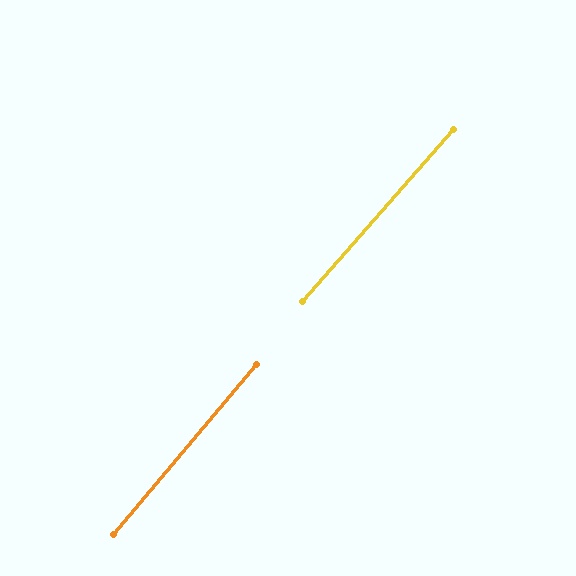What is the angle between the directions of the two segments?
Approximately 1 degree.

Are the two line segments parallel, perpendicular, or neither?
Parallel — their directions differ by only 1.2°.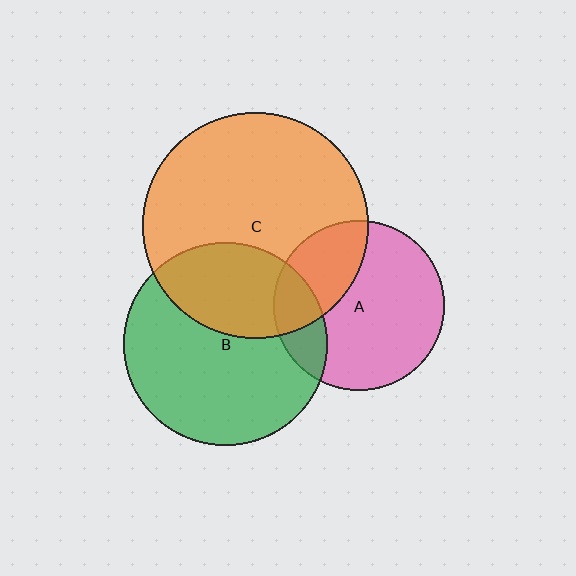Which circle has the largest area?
Circle C (orange).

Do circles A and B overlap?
Yes.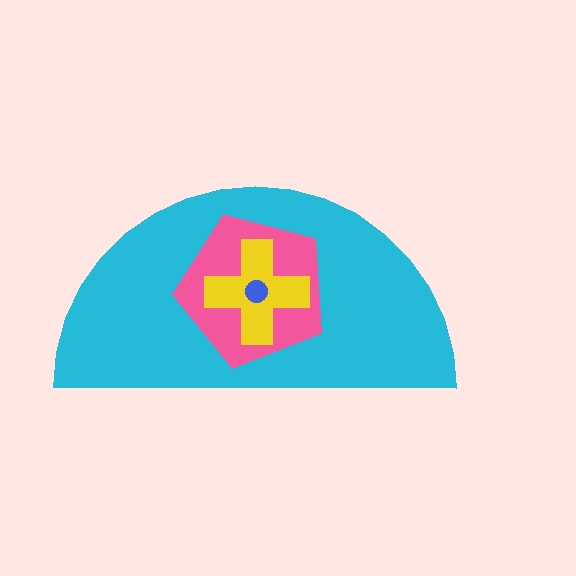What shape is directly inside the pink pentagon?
The yellow cross.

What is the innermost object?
The blue circle.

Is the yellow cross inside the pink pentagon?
Yes.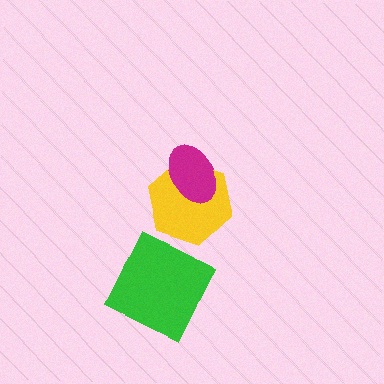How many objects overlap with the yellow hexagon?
1 object overlaps with the yellow hexagon.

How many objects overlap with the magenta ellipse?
1 object overlaps with the magenta ellipse.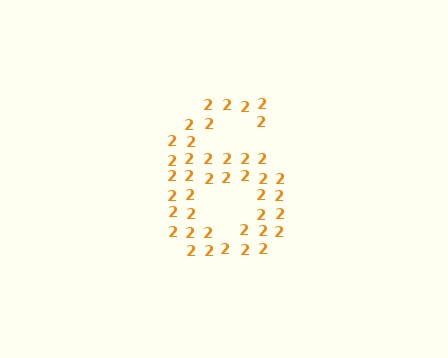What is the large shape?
The large shape is the digit 6.